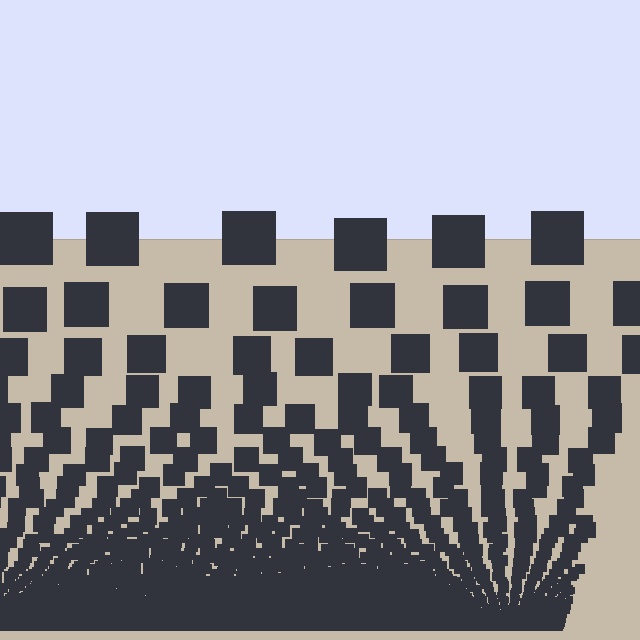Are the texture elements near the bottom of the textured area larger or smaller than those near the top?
Smaller. The gradient is inverted — elements near the bottom are smaller and denser.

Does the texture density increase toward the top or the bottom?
Density increases toward the bottom.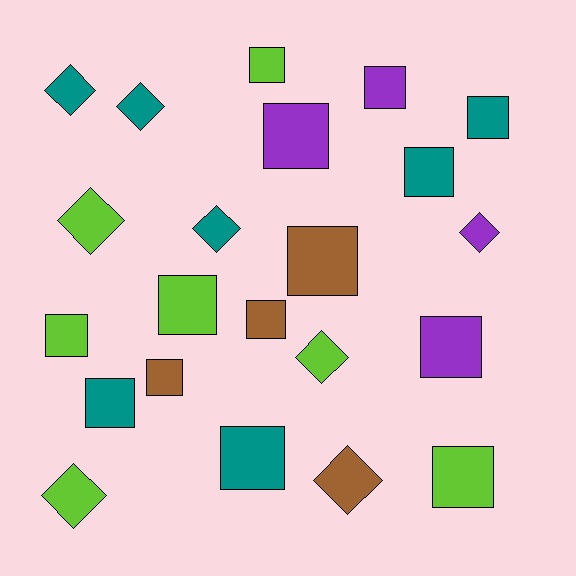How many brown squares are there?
There are 3 brown squares.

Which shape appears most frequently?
Square, with 14 objects.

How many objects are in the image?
There are 22 objects.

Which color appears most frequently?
Lime, with 7 objects.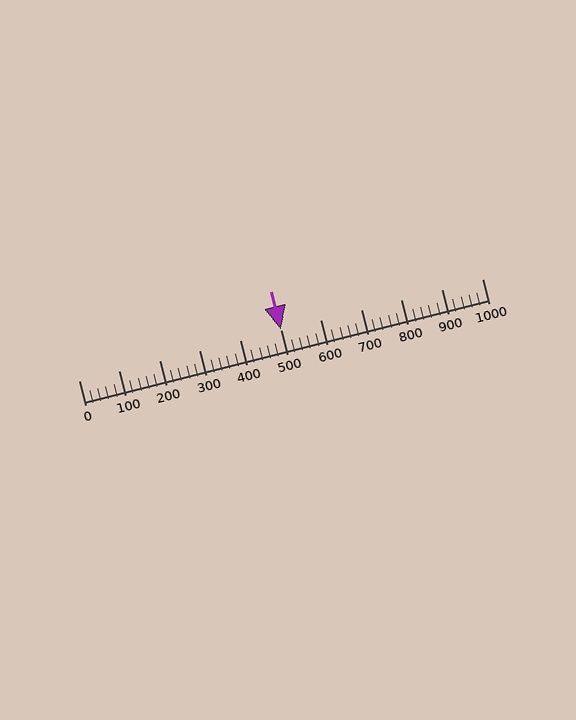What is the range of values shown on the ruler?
The ruler shows values from 0 to 1000.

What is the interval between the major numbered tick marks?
The major tick marks are spaced 100 units apart.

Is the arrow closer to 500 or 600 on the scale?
The arrow is closer to 500.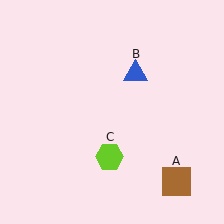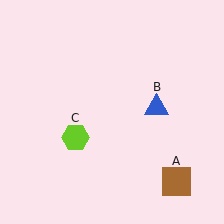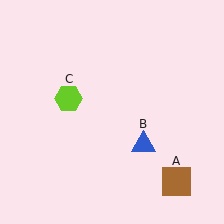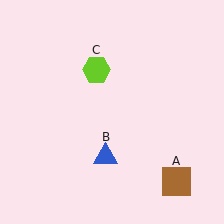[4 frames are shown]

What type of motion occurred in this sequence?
The blue triangle (object B), lime hexagon (object C) rotated clockwise around the center of the scene.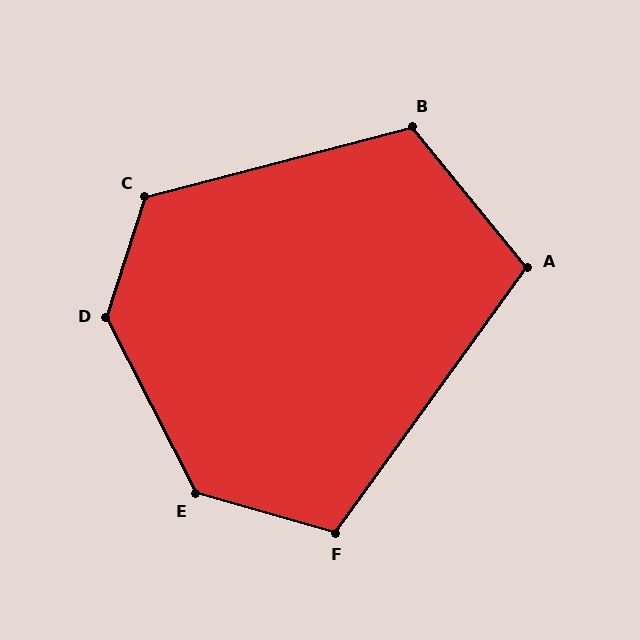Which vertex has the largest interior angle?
D, at approximately 135 degrees.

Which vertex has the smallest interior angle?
A, at approximately 105 degrees.